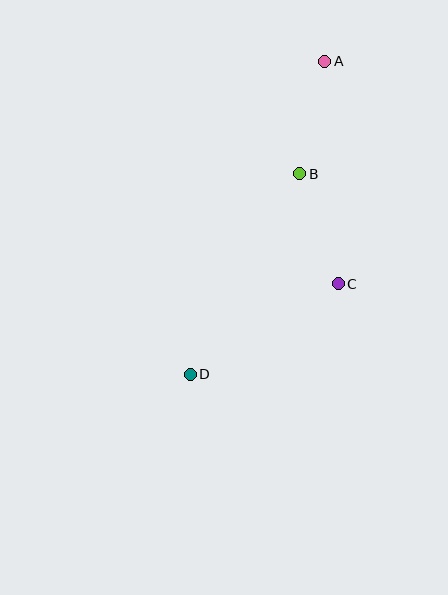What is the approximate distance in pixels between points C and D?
The distance between C and D is approximately 173 pixels.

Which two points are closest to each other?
Points A and B are closest to each other.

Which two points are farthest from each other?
Points A and D are farthest from each other.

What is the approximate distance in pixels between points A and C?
The distance between A and C is approximately 223 pixels.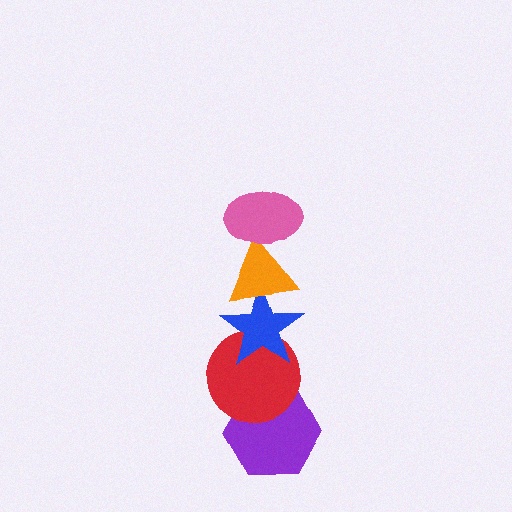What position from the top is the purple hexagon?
The purple hexagon is 5th from the top.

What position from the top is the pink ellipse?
The pink ellipse is 1st from the top.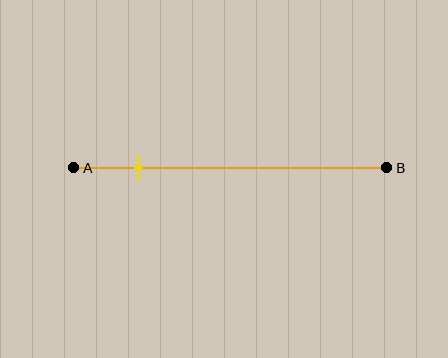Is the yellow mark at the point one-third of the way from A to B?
No, the mark is at about 20% from A, not at the 33% one-third point.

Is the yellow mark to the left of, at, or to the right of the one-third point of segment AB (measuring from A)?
The yellow mark is to the left of the one-third point of segment AB.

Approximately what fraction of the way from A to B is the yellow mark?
The yellow mark is approximately 20% of the way from A to B.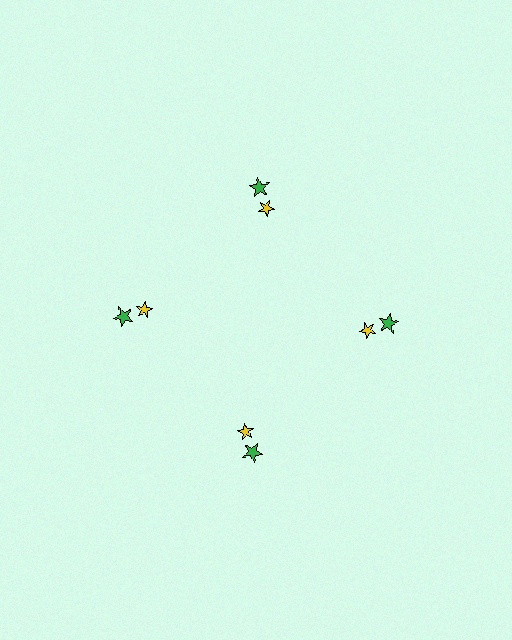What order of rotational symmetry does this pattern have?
This pattern has 4-fold rotational symmetry.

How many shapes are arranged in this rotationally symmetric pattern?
There are 8 shapes, arranged in 4 groups of 2.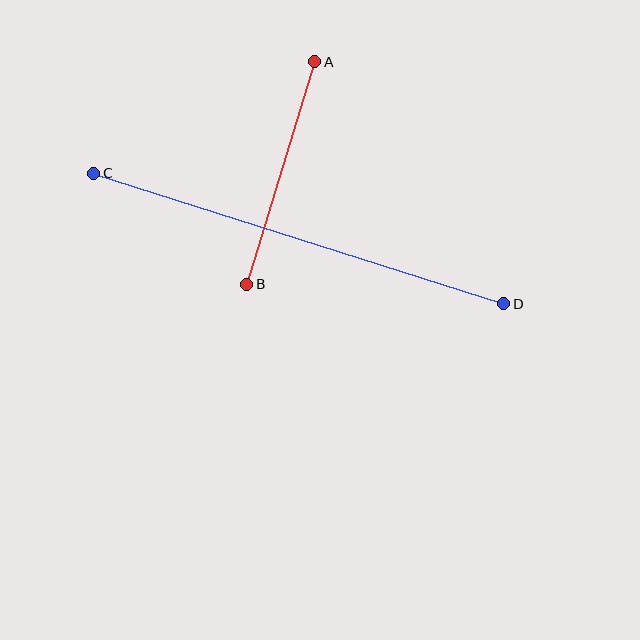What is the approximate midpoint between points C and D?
The midpoint is at approximately (299, 239) pixels.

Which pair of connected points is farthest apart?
Points C and D are farthest apart.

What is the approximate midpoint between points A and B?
The midpoint is at approximately (281, 173) pixels.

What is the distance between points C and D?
The distance is approximately 430 pixels.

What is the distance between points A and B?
The distance is approximately 233 pixels.